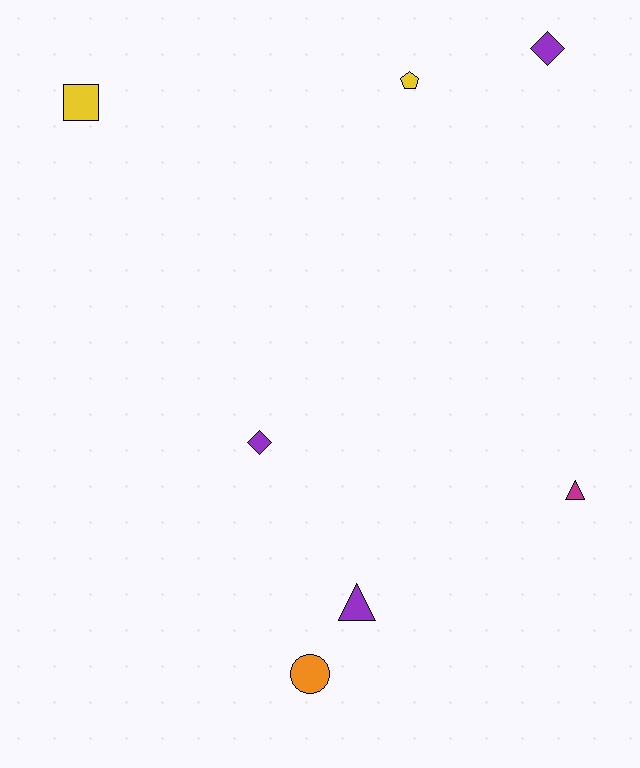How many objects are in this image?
There are 7 objects.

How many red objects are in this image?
There are no red objects.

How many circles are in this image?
There is 1 circle.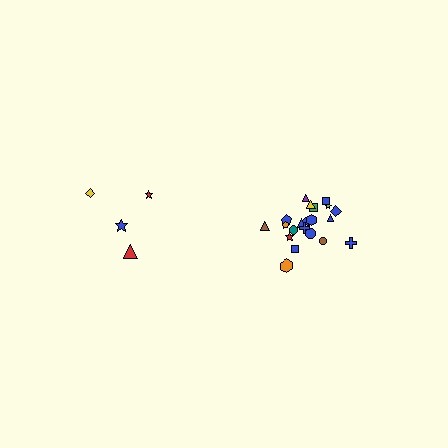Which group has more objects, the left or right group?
The right group.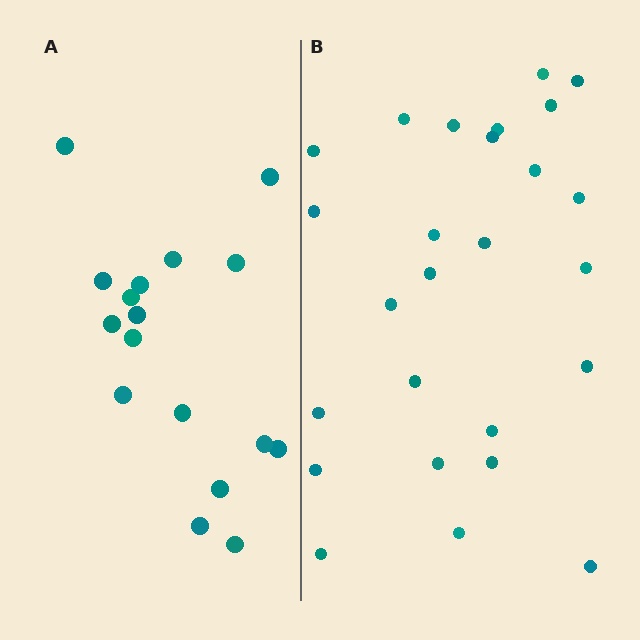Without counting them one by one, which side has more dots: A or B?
Region B (the right region) has more dots.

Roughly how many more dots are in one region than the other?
Region B has roughly 8 or so more dots than region A.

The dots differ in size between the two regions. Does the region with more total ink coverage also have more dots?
No. Region A has more total ink coverage because its dots are larger, but region B actually contains more individual dots. Total area can be misleading — the number of items is what matters here.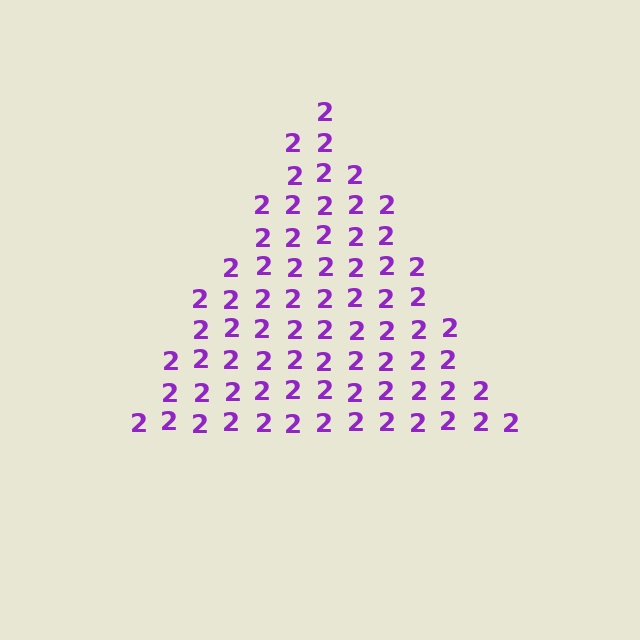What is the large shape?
The large shape is a triangle.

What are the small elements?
The small elements are digit 2's.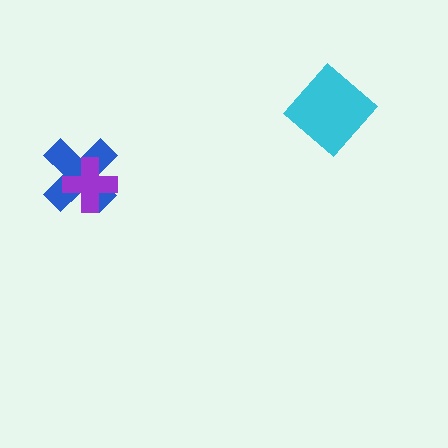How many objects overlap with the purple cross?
1 object overlaps with the purple cross.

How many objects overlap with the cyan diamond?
0 objects overlap with the cyan diamond.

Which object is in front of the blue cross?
The purple cross is in front of the blue cross.